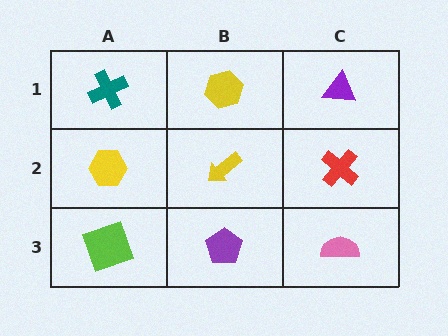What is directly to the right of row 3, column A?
A purple pentagon.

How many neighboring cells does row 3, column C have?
2.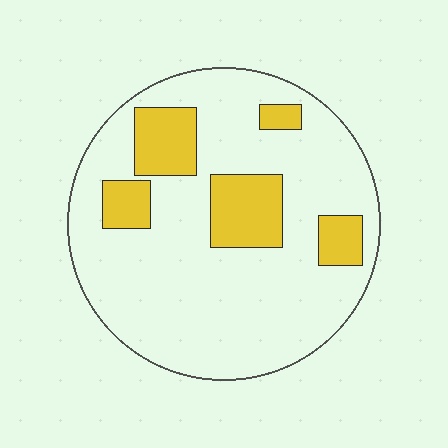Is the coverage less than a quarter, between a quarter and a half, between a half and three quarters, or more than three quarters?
Less than a quarter.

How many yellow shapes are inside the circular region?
5.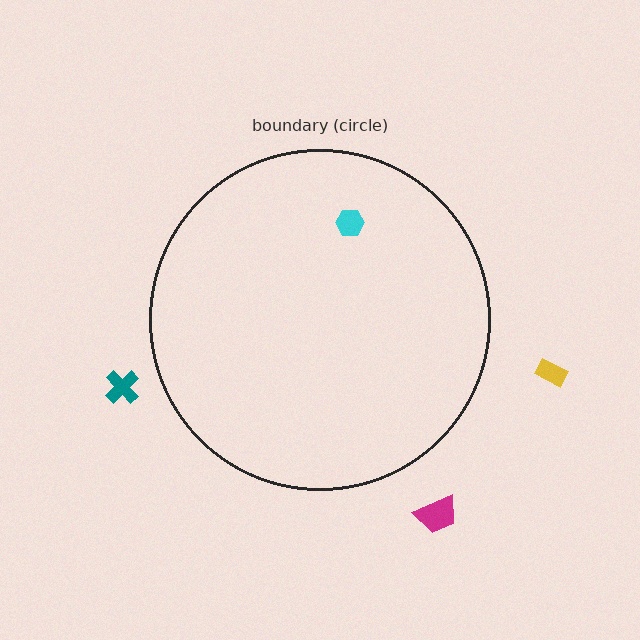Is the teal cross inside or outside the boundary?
Outside.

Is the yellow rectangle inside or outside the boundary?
Outside.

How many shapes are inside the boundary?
1 inside, 3 outside.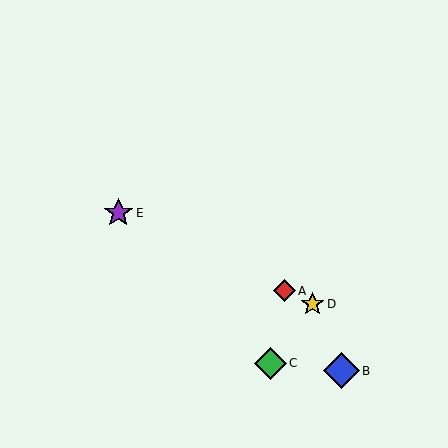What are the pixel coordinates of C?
Object C is at (270, 363).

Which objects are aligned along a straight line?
Objects A, D, E are aligned along a straight line.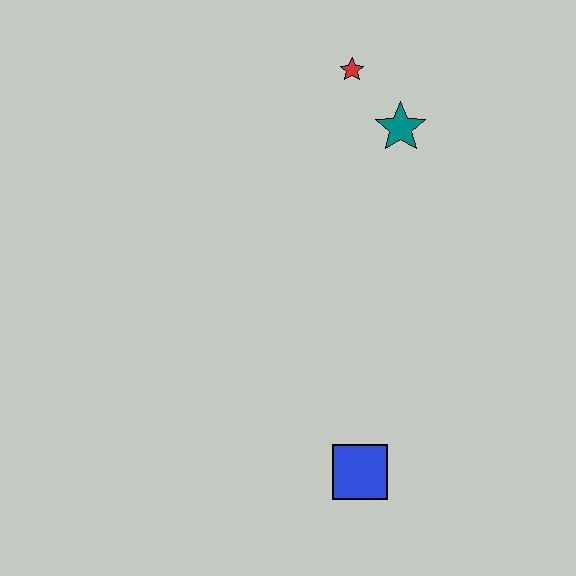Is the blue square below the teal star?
Yes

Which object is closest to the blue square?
The teal star is closest to the blue square.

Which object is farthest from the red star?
The blue square is farthest from the red star.